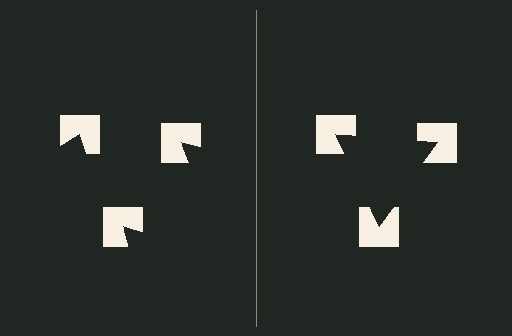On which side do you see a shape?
An illusory triangle appears on the right side. On the left side the wedge cuts are rotated, so no coherent shape forms.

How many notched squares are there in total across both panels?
6 — 3 on each side.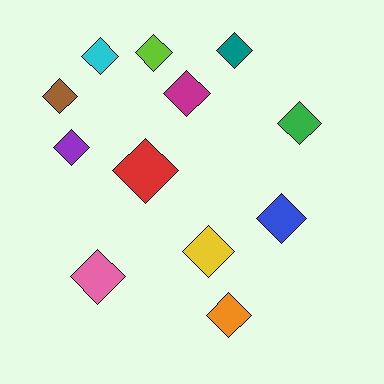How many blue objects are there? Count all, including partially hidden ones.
There is 1 blue object.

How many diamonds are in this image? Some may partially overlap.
There are 12 diamonds.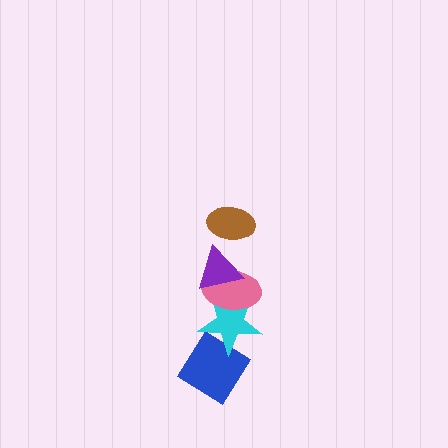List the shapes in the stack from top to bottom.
From top to bottom: the brown ellipse, the purple triangle, the pink ellipse, the cyan star, the blue diamond.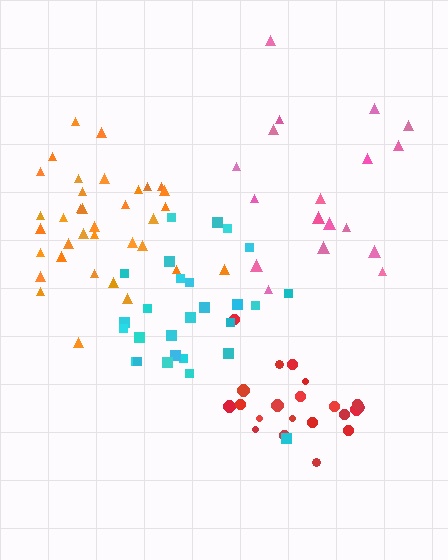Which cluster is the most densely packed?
Orange.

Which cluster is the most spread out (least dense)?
Pink.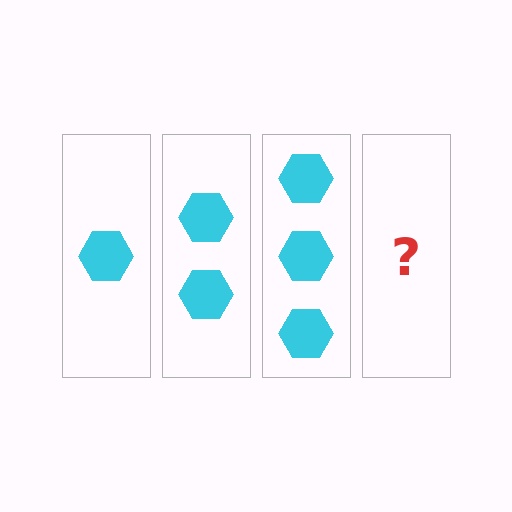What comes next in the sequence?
The next element should be 4 hexagons.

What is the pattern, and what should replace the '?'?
The pattern is that each step adds one more hexagon. The '?' should be 4 hexagons.